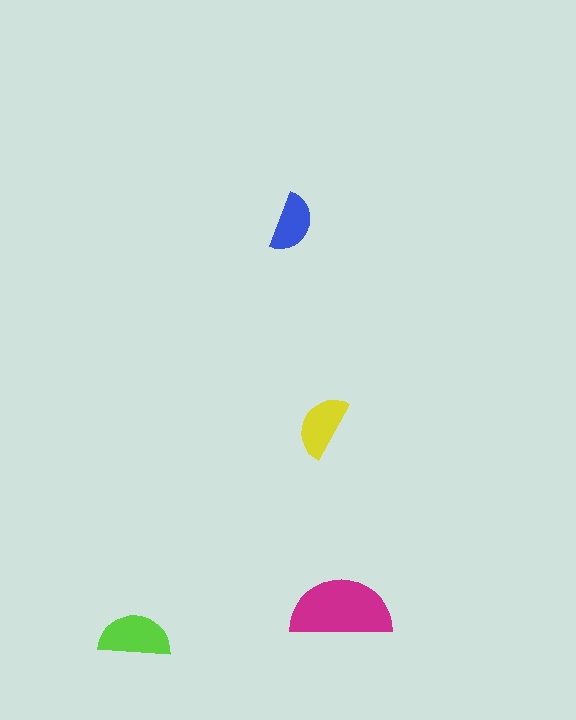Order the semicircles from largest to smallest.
the magenta one, the lime one, the yellow one, the blue one.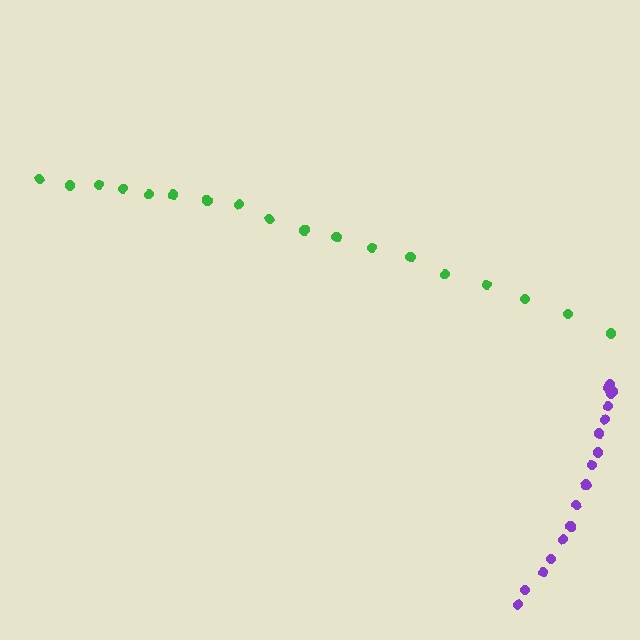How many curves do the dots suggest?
There are 2 distinct paths.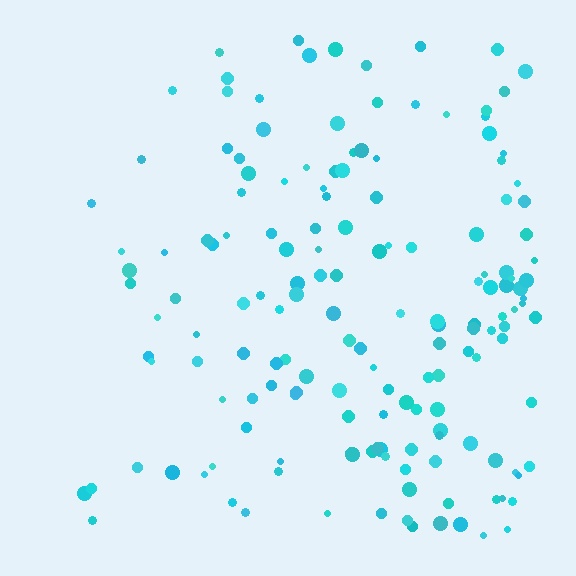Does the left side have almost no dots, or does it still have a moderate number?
Still a moderate number, just noticeably fewer than the right.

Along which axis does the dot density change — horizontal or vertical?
Horizontal.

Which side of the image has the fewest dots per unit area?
The left.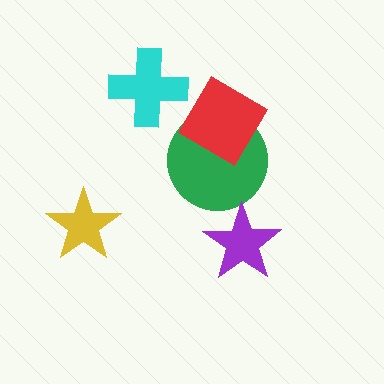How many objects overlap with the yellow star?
0 objects overlap with the yellow star.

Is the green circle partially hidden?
Yes, it is partially covered by another shape.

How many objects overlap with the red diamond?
1 object overlaps with the red diamond.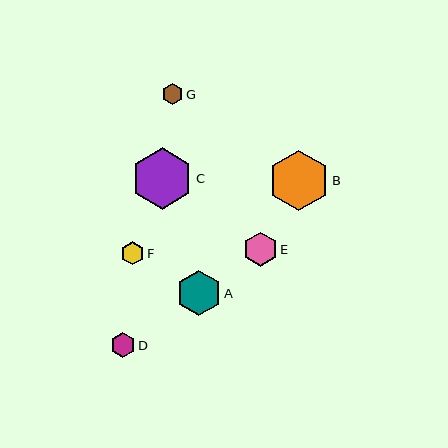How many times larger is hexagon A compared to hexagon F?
Hexagon A is approximately 1.9 times the size of hexagon F.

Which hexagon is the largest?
Hexagon C is the largest with a size of approximately 61 pixels.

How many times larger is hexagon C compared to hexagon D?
Hexagon C is approximately 2.5 times the size of hexagon D.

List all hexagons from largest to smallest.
From largest to smallest: C, B, A, E, D, F, G.